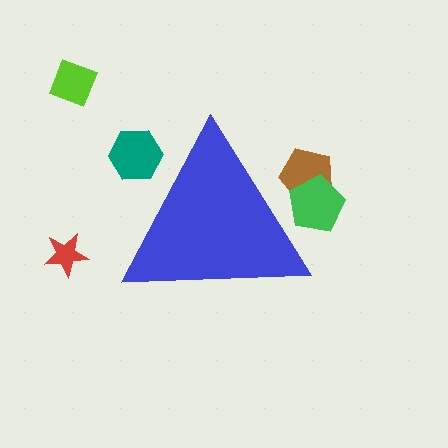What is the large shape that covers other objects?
A blue triangle.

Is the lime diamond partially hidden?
No, the lime diamond is fully visible.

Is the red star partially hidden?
No, the red star is fully visible.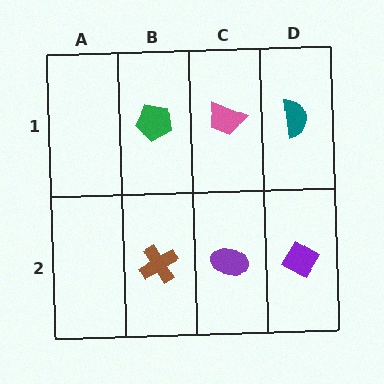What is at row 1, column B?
A green pentagon.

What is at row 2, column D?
A purple diamond.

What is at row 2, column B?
A brown cross.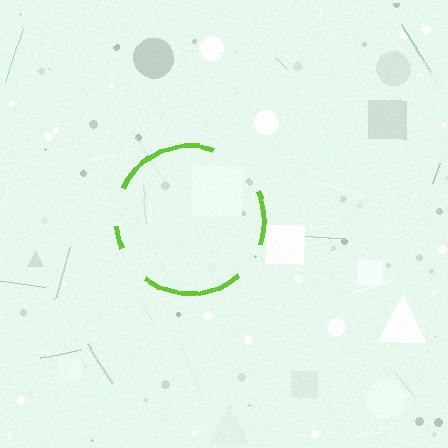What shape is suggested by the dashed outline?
The dashed outline suggests a circle.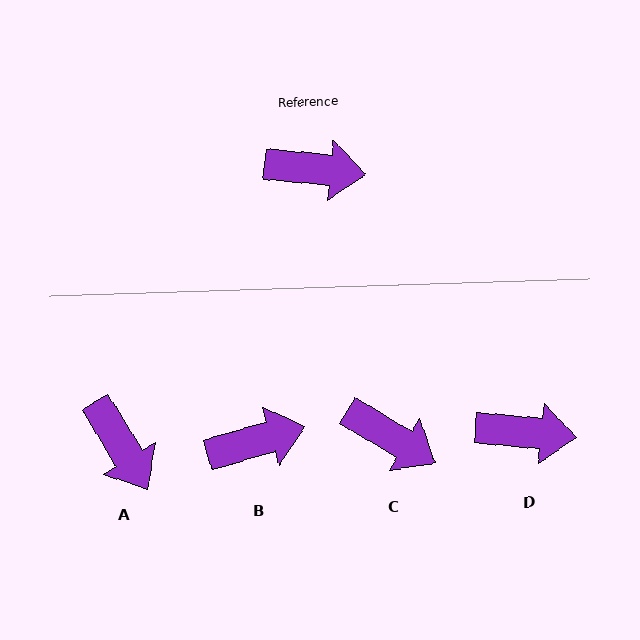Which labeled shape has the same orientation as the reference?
D.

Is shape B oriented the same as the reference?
No, it is off by about 22 degrees.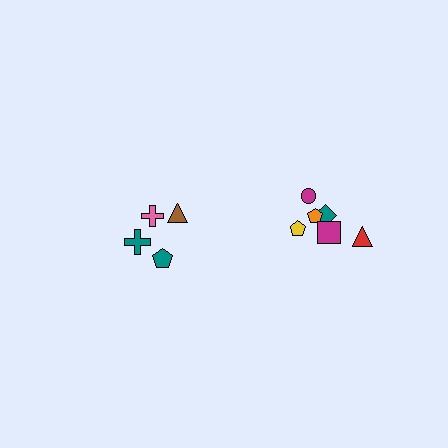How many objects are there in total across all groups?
There are 10 objects.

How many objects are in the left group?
There are 4 objects.